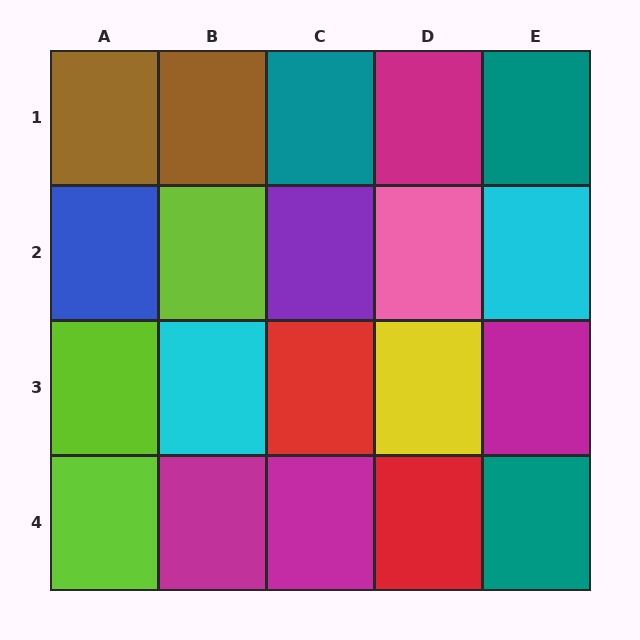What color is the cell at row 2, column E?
Cyan.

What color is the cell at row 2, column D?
Pink.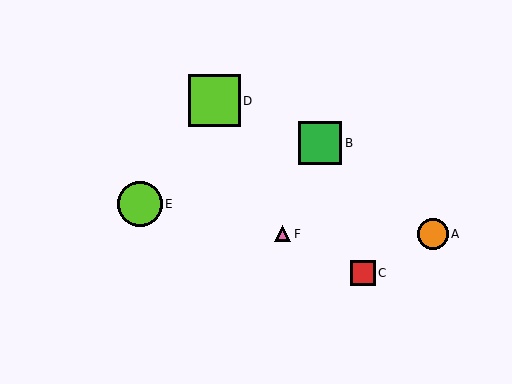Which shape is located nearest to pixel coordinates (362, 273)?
The red square (labeled C) at (363, 273) is nearest to that location.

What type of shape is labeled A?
Shape A is an orange circle.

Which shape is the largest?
The lime square (labeled D) is the largest.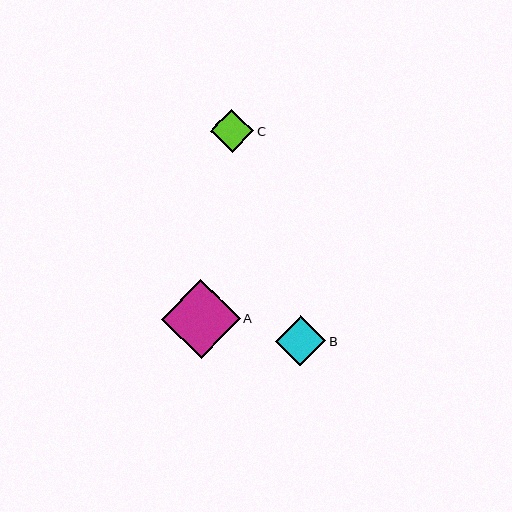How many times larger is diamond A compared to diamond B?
Diamond A is approximately 1.6 times the size of diamond B.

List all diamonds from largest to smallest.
From largest to smallest: A, B, C.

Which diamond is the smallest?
Diamond C is the smallest with a size of approximately 43 pixels.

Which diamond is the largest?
Diamond A is the largest with a size of approximately 79 pixels.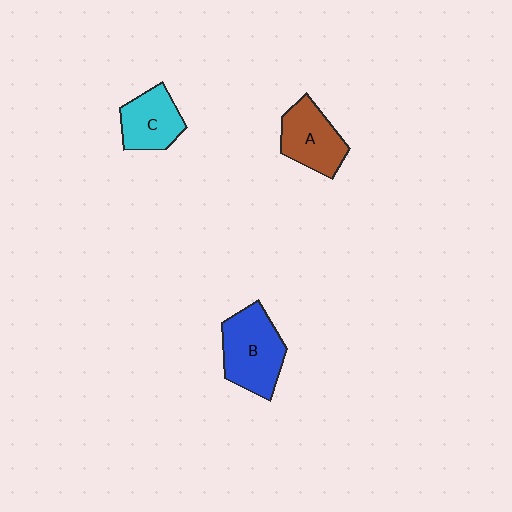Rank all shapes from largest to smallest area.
From largest to smallest: B (blue), A (brown), C (cyan).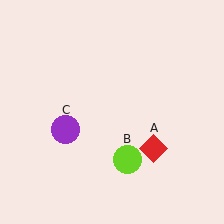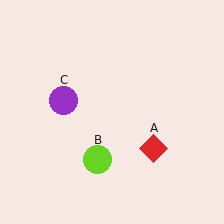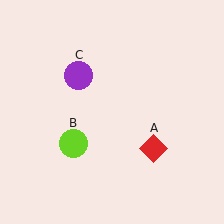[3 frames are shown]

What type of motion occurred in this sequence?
The lime circle (object B), purple circle (object C) rotated clockwise around the center of the scene.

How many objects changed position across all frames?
2 objects changed position: lime circle (object B), purple circle (object C).